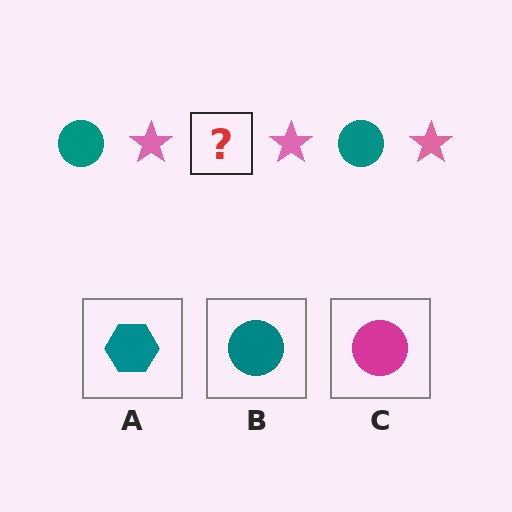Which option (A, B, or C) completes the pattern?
B.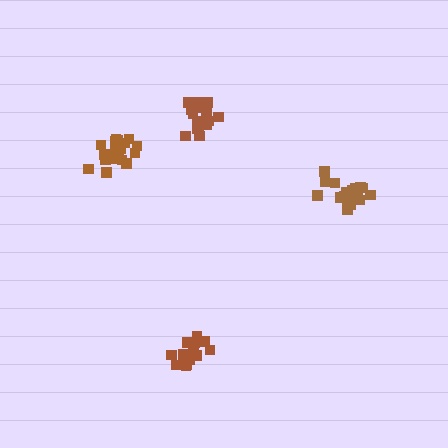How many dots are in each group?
Group 1: 19 dots, Group 2: 20 dots, Group 3: 19 dots, Group 4: 20 dots (78 total).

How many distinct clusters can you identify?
There are 4 distinct clusters.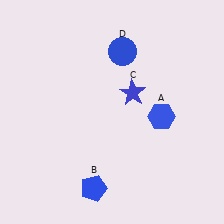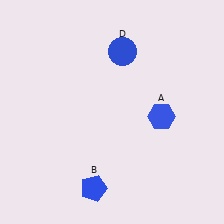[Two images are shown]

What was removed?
The blue star (C) was removed in Image 2.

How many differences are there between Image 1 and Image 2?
There is 1 difference between the two images.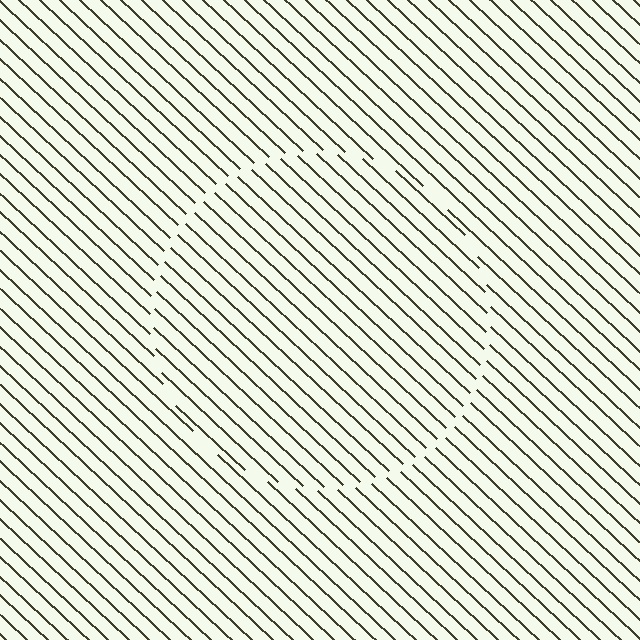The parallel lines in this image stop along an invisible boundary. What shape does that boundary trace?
An illusory circle. The interior of the shape contains the same grating, shifted by half a period — the contour is defined by the phase discontinuity where line-ends from the inner and outer gratings abut.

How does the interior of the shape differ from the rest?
The interior of the shape contains the same grating, shifted by half a period — the contour is defined by the phase discontinuity where line-ends from the inner and outer gratings abut.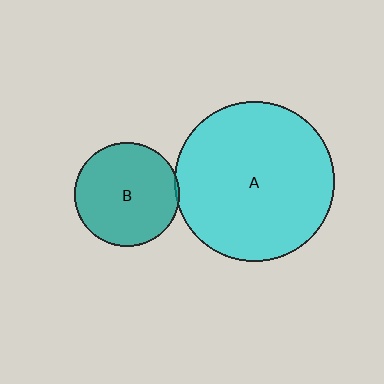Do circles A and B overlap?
Yes.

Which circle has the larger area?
Circle A (cyan).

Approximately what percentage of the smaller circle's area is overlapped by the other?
Approximately 5%.